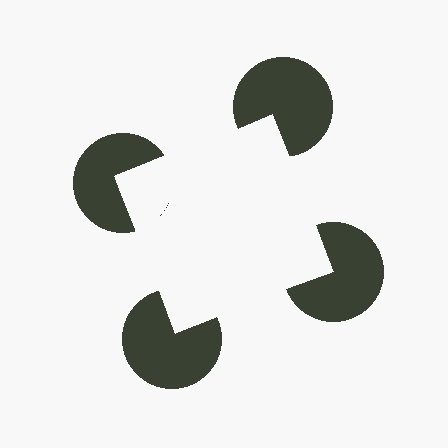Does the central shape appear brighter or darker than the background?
It typically appears slightly brighter than the background, even though no actual brightness change is drawn.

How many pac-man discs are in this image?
There are 4 — one at each vertex of the illusory square.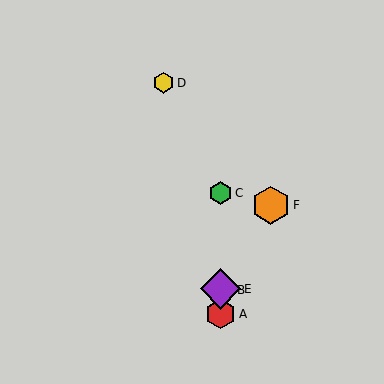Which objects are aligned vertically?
Objects A, B, C, E are aligned vertically.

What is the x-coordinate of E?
Object E is at x≈220.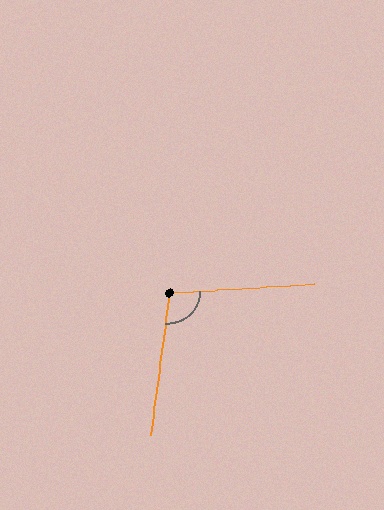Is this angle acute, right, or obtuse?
It is obtuse.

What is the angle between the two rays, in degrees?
Approximately 101 degrees.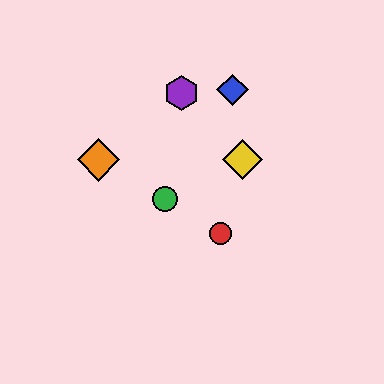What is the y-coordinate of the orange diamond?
The orange diamond is at y≈160.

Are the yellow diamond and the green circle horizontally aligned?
No, the yellow diamond is at y≈160 and the green circle is at y≈199.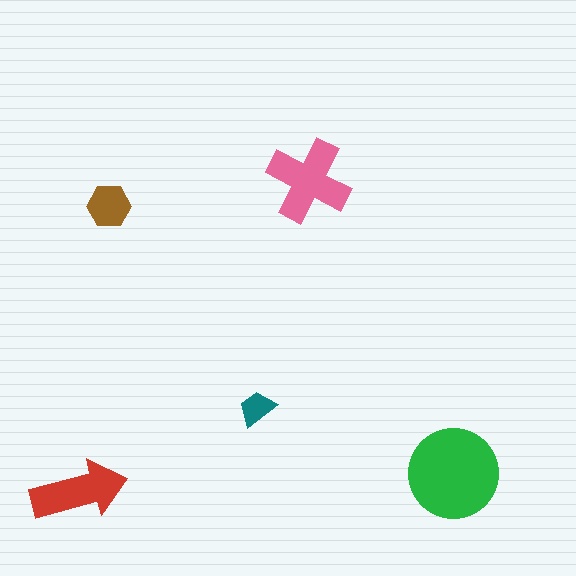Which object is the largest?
The green circle.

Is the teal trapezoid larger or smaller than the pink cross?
Smaller.